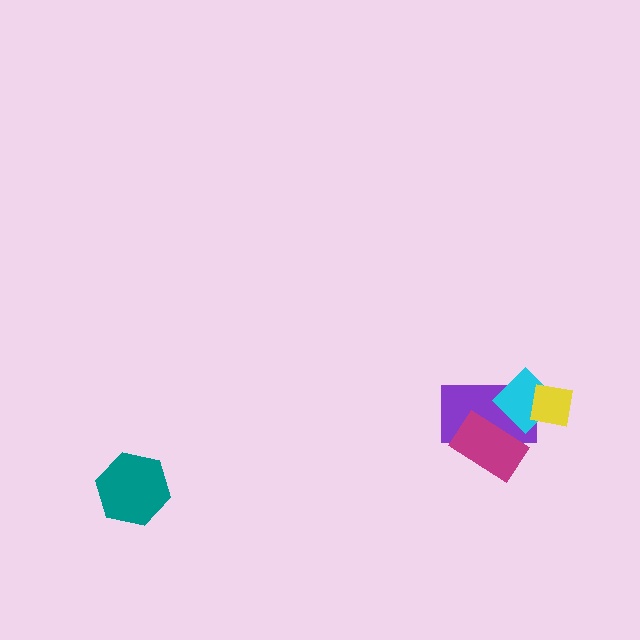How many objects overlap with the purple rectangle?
3 objects overlap with the purple rectangle.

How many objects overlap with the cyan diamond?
3 objects overlap with the cyan diamond.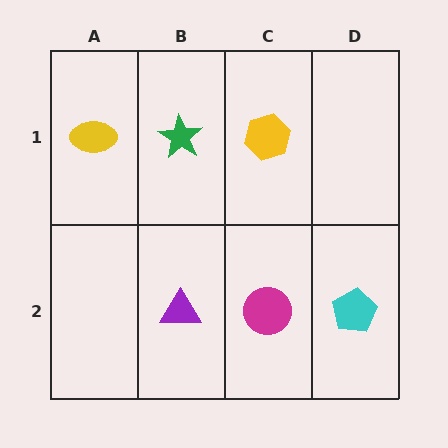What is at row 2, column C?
A magenta circle.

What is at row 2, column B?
A purple triangle.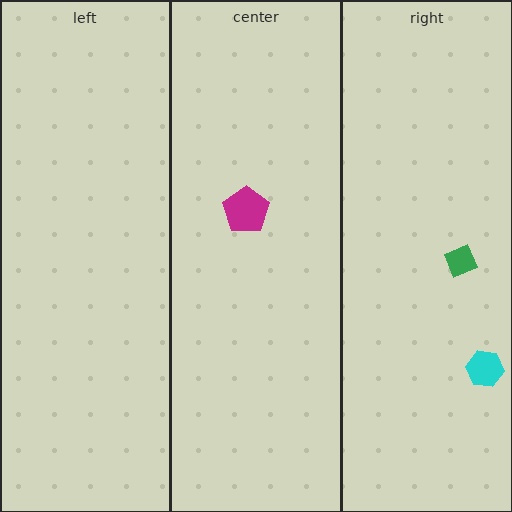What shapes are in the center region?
The magenta pentagon.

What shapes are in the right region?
The cyan hexagon, the green diamond.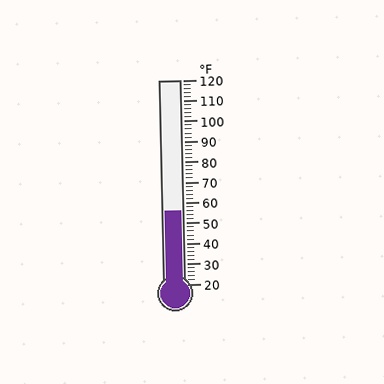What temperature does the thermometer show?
The thermometer shows approximately 56°F.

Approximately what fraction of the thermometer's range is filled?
The thermometer is filled to approximately 35% of its range.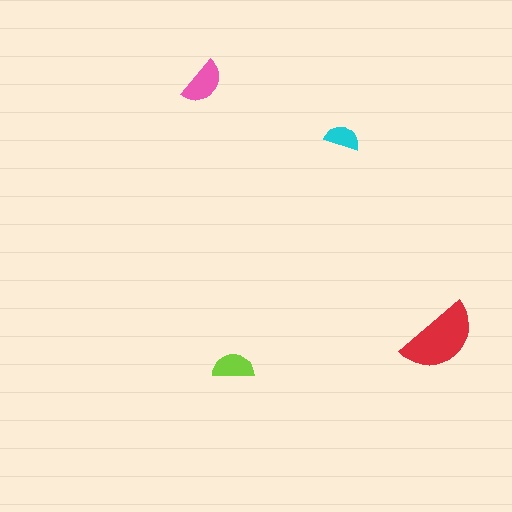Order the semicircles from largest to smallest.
the red one, the pink one, the lime one, the cyan one.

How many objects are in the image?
There are 4 objects in the image.